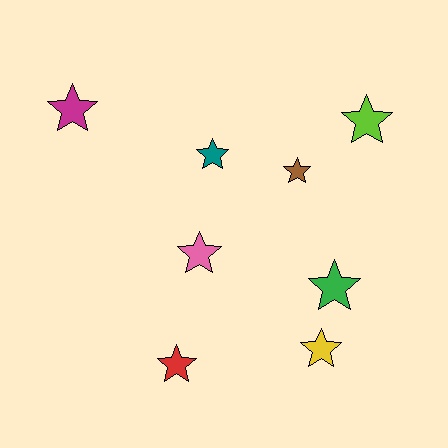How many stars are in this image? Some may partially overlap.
There are 8 stars.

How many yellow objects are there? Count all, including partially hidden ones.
There is 1 yellow object.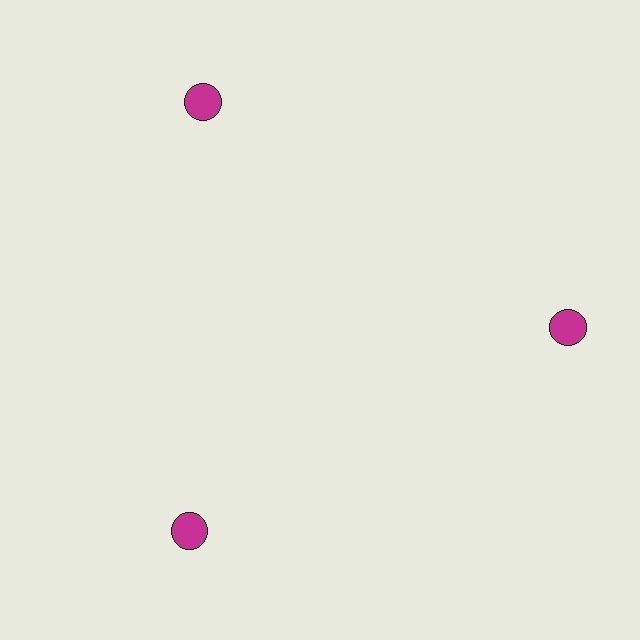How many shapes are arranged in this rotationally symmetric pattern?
There are 3 shapes, arranged in 3 groups of 1.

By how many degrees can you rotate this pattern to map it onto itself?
The pattern maps onto itself every 120 degrees of rotation.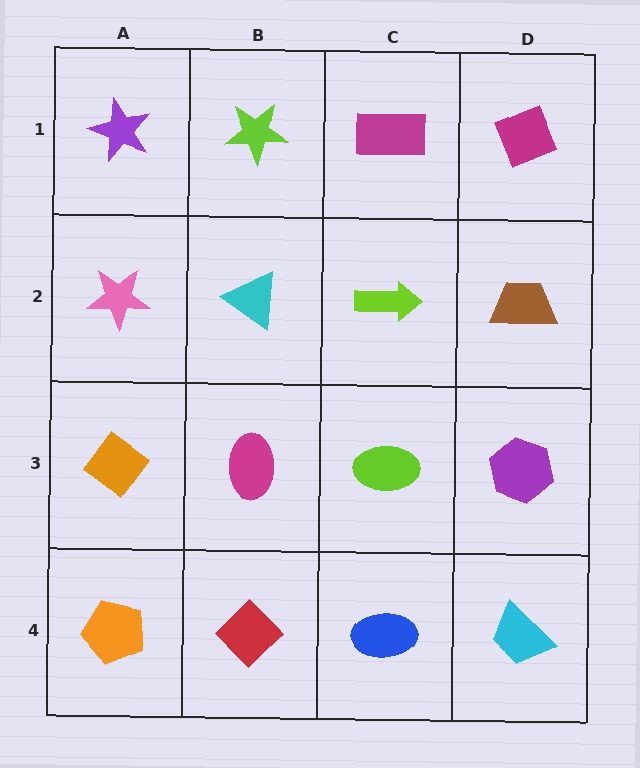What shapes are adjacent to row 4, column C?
A lime ellipse (row 3, column C), a red diamond (row 4, column B), a cyan trapezoid (row 4, column D).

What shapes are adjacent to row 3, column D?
A brown trapezoid (row 2, column D), a cyan trapezoid (row 4, column D), a lime ellipse (row 3, column C).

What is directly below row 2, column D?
A purple hexagon.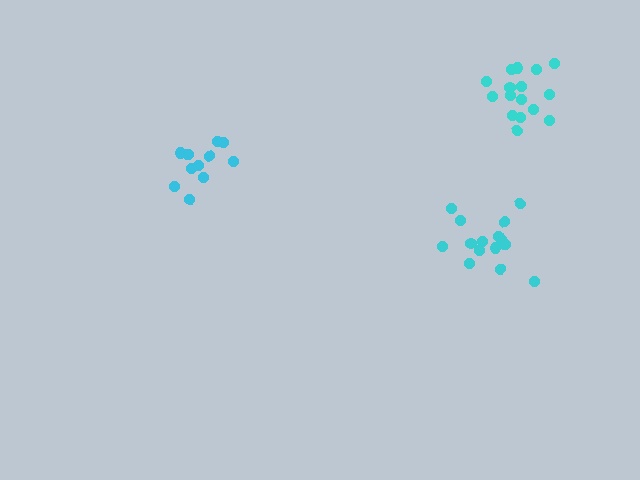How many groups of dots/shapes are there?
There are 3 groups.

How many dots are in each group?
Group 1: 15 dots, Group 2: 16 dots, Group 3: 12 dots (43 total).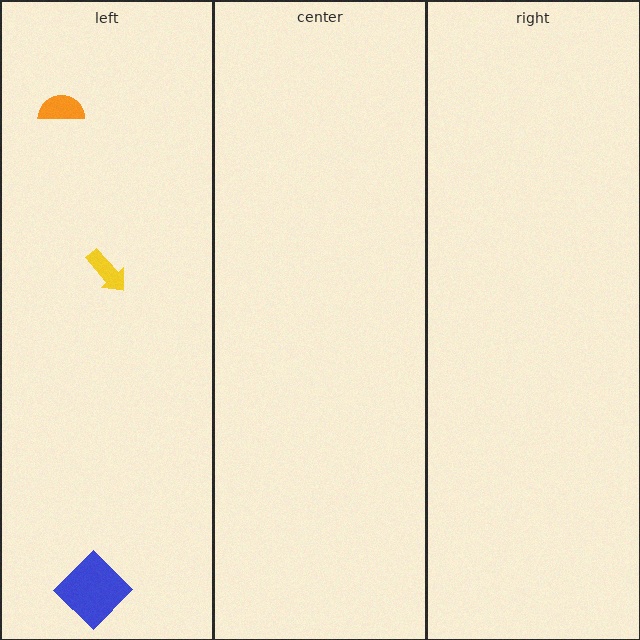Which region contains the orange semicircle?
The left region.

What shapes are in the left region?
The blue diamond, the yellow arrow, the orange semicircle.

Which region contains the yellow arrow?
The left region.